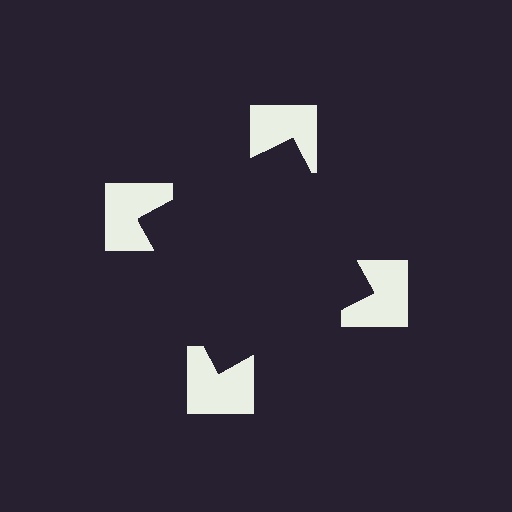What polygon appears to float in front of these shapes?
An illusory square — its edges are inferred from the aligned wedge cuts in the notched squares, not physically drawn.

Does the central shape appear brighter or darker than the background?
It typically appears slightly darker than the background, even though no actual brightness change is drawn.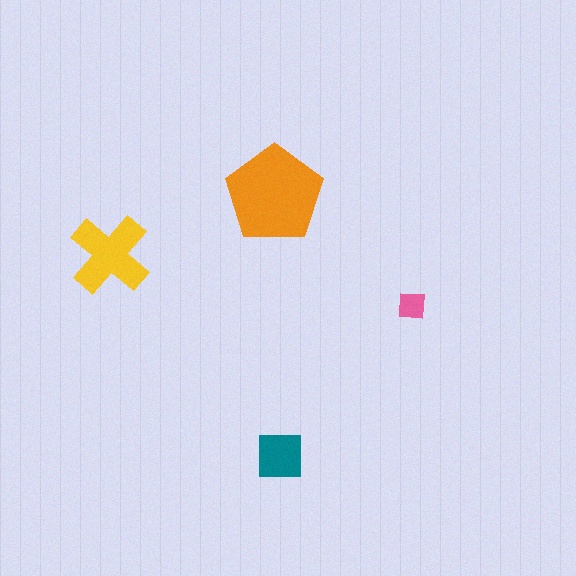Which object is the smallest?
The pink square.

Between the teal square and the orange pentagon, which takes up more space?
The orange pentagon.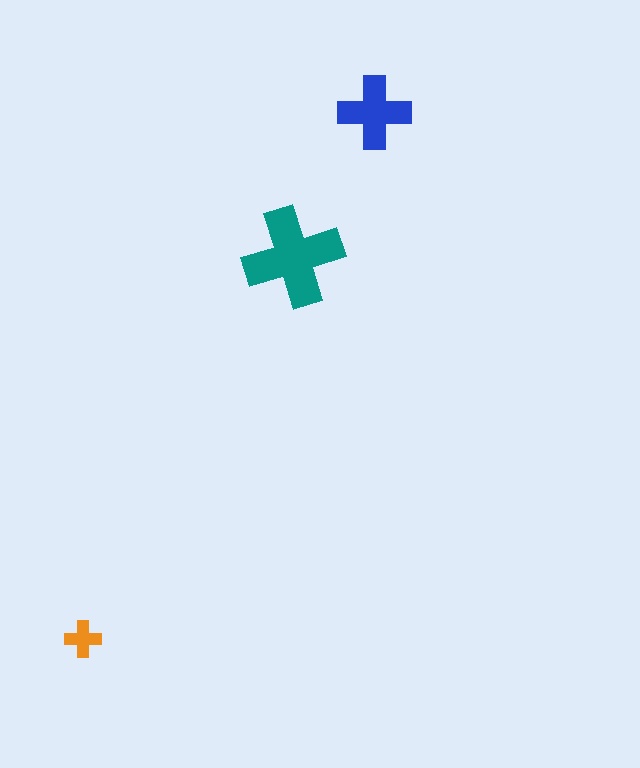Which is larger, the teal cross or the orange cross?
The teal one.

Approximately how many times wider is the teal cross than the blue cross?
About 1.5 times wider.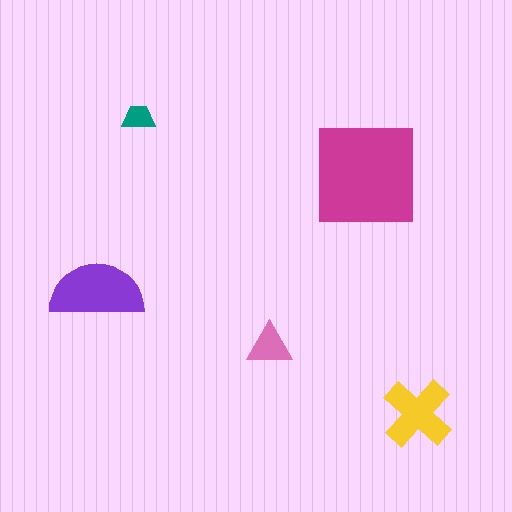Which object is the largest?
The magenta square.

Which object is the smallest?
The teal trapezoid.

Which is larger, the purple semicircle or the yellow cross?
The purple semicircle.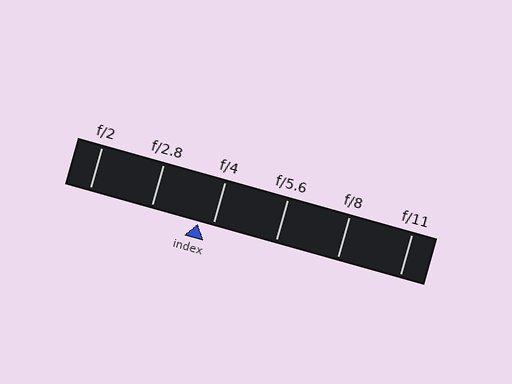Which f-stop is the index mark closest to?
The index mark is closest to f/4.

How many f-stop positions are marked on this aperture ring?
There are 6 f-stop positions marked.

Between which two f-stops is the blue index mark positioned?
The index mark is between f/2.8 and f/4.